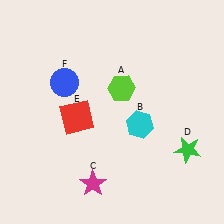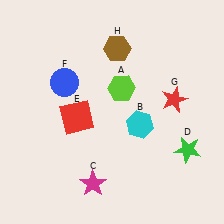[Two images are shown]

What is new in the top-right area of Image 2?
A brown hexagon (H) was added in the top-right area of Image 2.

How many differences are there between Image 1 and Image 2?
There are 2 differences between the two images.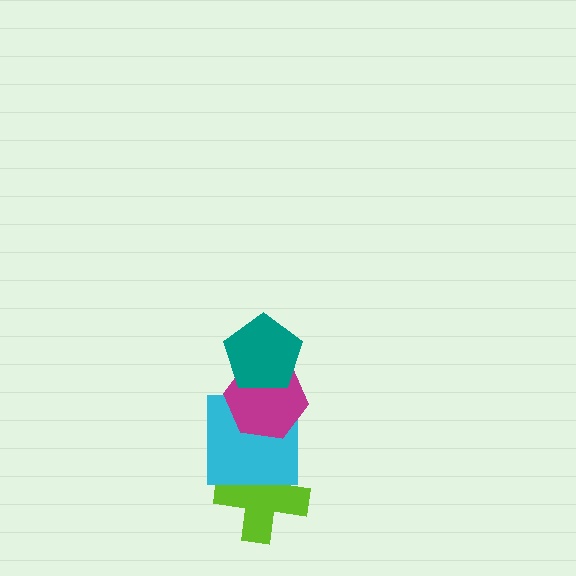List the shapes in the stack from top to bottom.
From top to bottom: the teal pentagon, the magenta hexagon, the cyan square, the lime cross.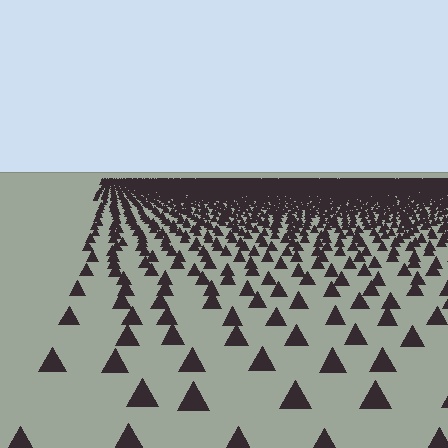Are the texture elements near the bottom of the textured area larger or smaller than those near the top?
Larger. Near the bottom, elements are closer to the viewer and appear at a bigger on-screen size.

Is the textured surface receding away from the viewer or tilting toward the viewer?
The surface is receding away from the viewer. Texture elements get smaller and denser toward the top.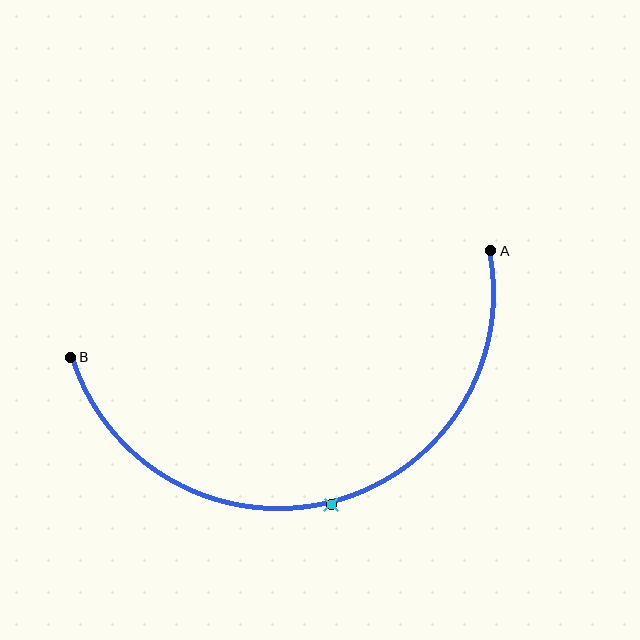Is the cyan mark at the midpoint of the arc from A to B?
Yes. The cyan mark lies on the arc at equal arc-length from both A and B — it is the arc midpoint.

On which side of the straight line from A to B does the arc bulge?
The arc bulges below the straight line connecting A and B.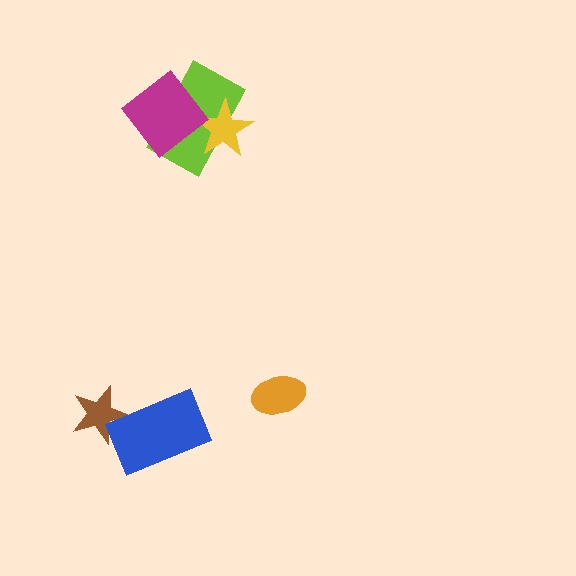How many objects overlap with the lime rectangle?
2 objects overlap with the lime rectangle.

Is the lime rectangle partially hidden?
Yes, it is partially covered by another shape.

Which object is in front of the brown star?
The blue rectangle is in front of the brown star.